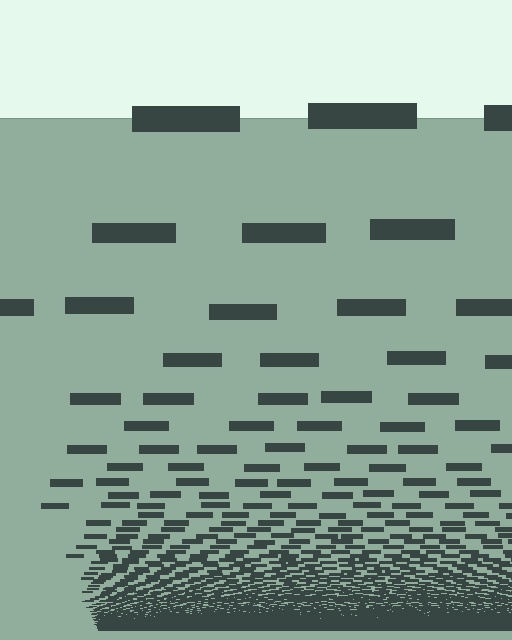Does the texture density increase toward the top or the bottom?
Density increases toward the bottom.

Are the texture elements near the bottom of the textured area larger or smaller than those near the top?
Smaller. The gradient is inverted — elements near the bottom are smaller and denser.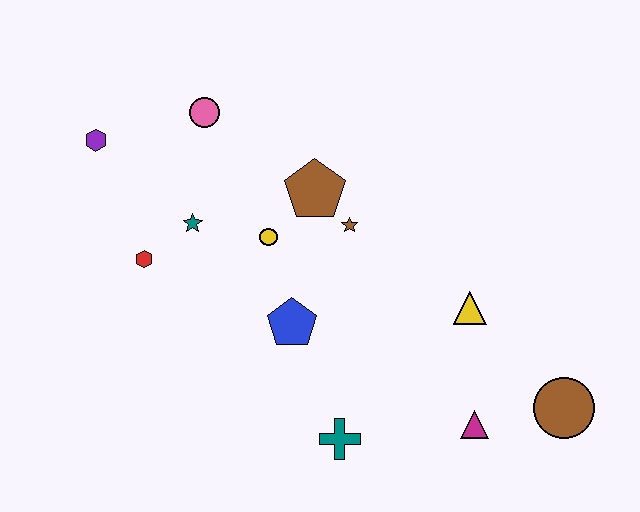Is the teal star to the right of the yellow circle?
No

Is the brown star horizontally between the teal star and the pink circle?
No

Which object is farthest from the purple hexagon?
The brown circle is farthest from the purple hexagon.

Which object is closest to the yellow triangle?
The magenta triangle is closest to the yellow triangle.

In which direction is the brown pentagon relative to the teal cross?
The brown pentagon is above the teal cross.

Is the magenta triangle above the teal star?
No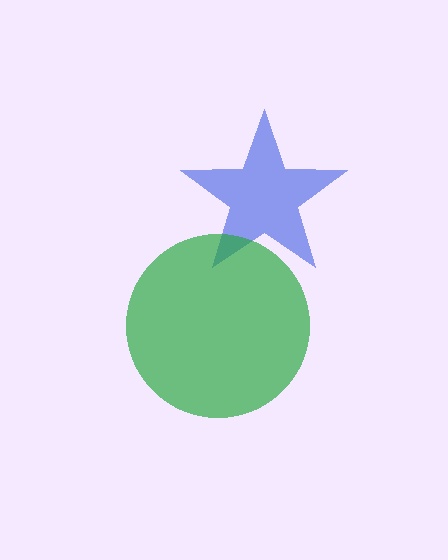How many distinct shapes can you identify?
There are 2 distinct shapes: a blue star, a green circle.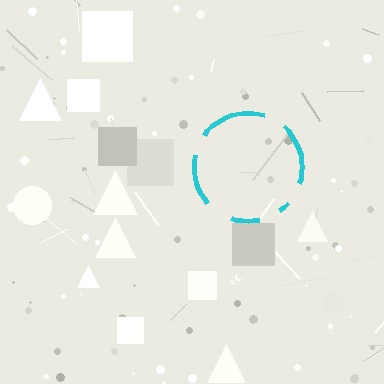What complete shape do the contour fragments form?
The contour fragments form a circle.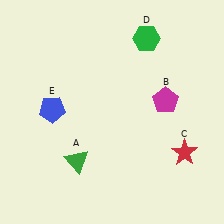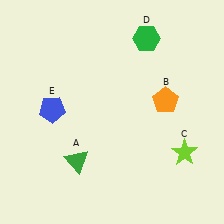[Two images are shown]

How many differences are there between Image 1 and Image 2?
There are 2 differences between the two images.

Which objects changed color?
B changed from magenta to orange. C changed from red to lime.